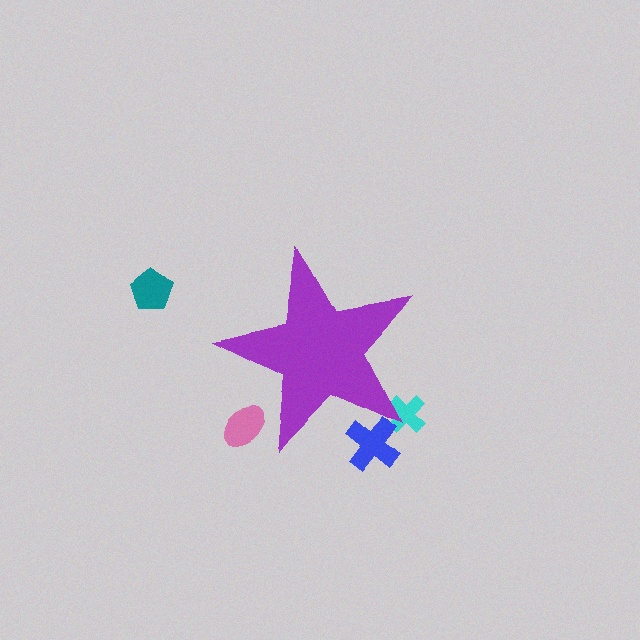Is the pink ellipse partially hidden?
Yes, the pink ellipse is partially hidden behind the purple star.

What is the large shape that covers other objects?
A purple star.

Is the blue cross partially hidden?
Yes, the blue cross is partially hidden behind the purple star.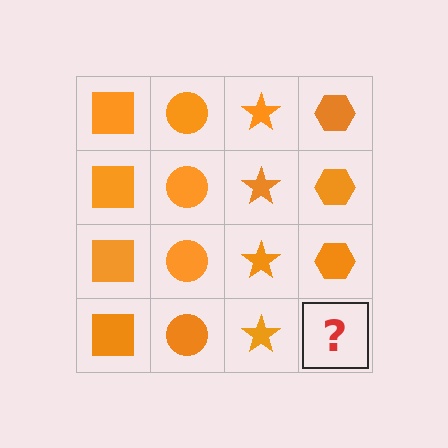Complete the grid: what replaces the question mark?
The question mark should be replaced with an orange hexagon.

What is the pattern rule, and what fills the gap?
The rule is that each column has a consistent shape. The gap should be filled with an orange hexagon.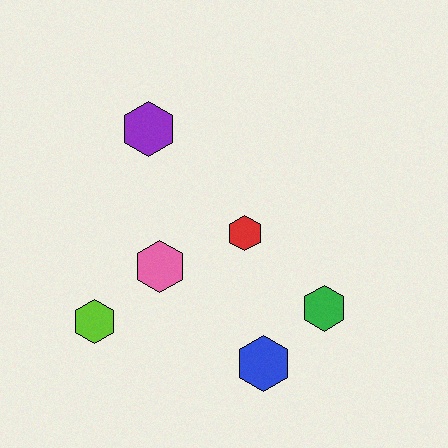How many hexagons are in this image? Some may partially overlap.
There are 6 hexagons.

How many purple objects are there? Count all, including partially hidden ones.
There is 1 purple object.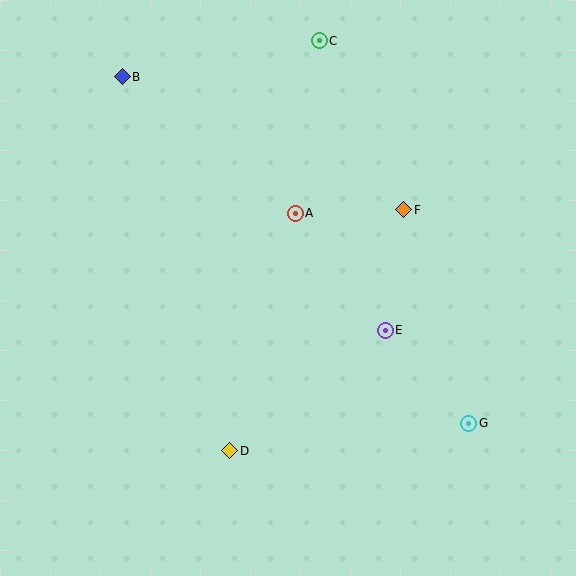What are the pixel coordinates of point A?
Point A is at (295, 213).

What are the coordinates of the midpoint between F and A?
The midpoint between F and A is at (350, 212).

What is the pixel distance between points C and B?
The distance between C and B is 200 pixels.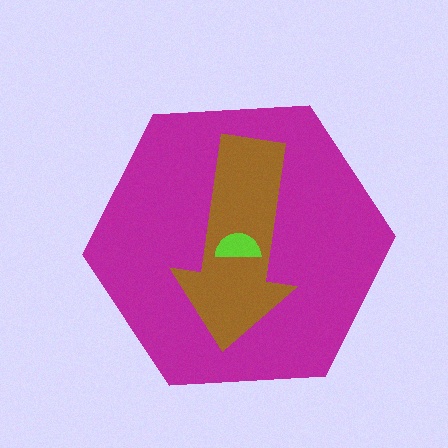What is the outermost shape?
The magenta hexagon.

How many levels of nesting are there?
3.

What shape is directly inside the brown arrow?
The lime semicircle.